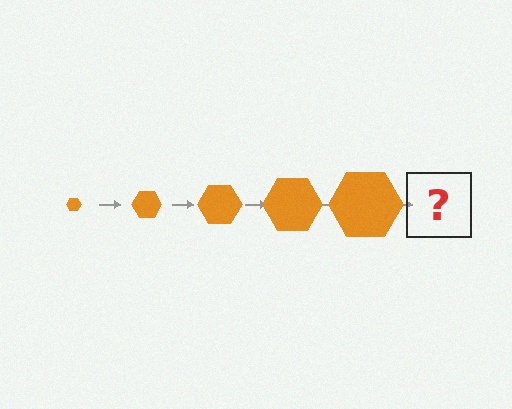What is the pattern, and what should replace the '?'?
The pattern is that the hexagon gets progressively larger each step. The '?' should be an orange hexagon, larger than the previous one.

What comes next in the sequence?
The next element should be an orange hexagon, larger than the previous one.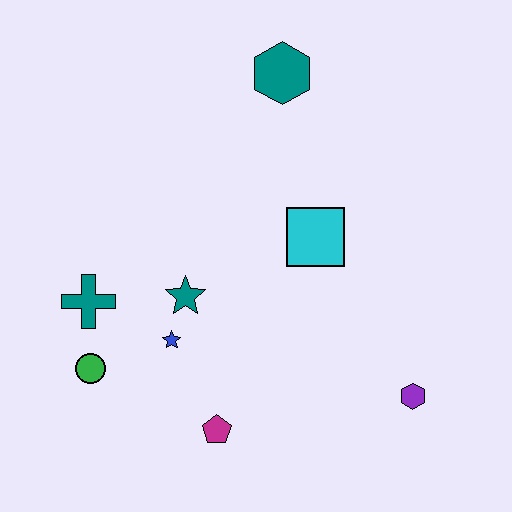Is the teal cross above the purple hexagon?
Yes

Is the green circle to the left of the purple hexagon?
Yes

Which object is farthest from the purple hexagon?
The teal hexagon is farthest from the purple hexagon.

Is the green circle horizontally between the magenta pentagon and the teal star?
No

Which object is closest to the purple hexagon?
The cyan square is closest to the purple hexagon.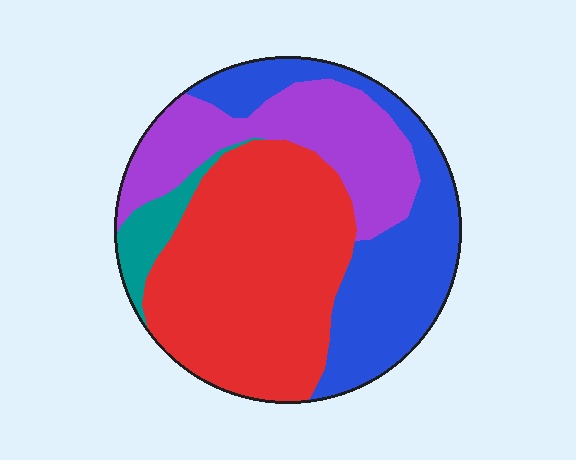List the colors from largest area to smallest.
From largest to smallest: red, blue, purple, teal.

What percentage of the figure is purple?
Purple takes up about one quarter (1/4) of the figure.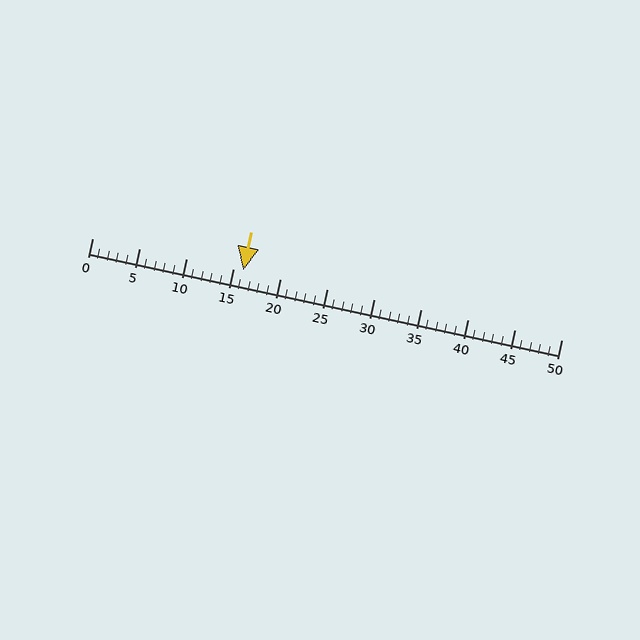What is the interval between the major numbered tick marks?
The major tick marks are spaced 5 units apart.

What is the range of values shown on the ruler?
The ruler shows values from 0 to 50.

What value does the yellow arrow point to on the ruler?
The yellow arrow points to approximately 16.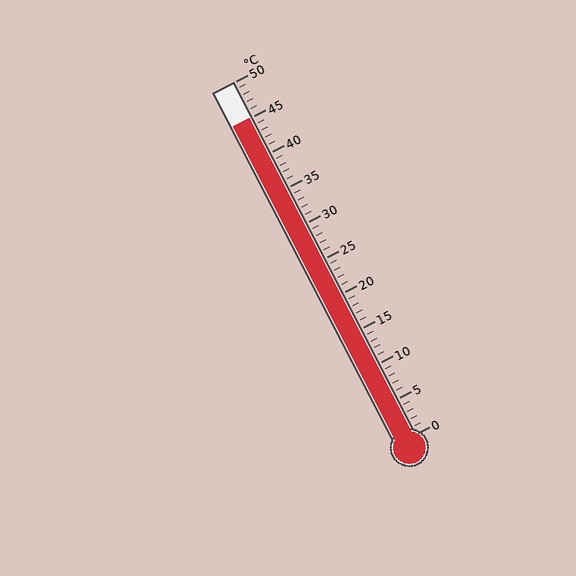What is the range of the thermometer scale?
The thermometer scale ranges from 0°C to 50°C.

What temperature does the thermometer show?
The thermometer shows approximately 45°C.